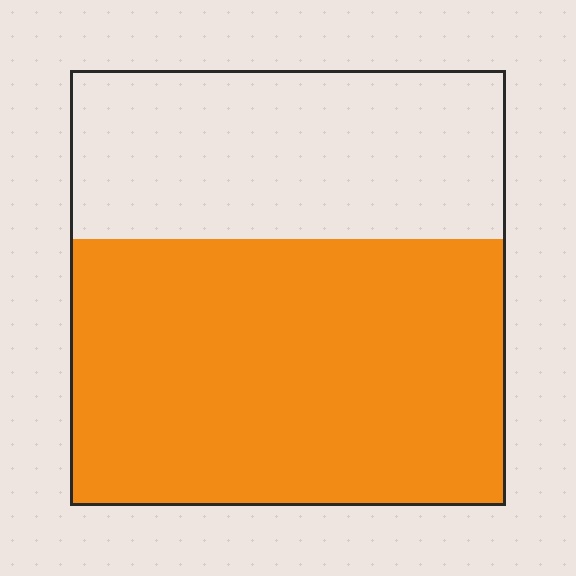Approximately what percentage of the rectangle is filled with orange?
Approximately 60%.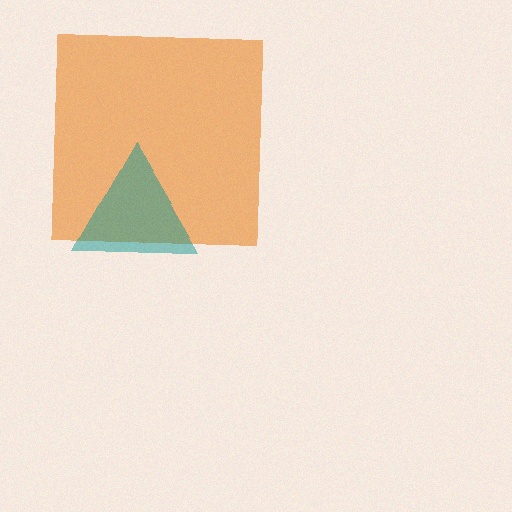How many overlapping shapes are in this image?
There are 2 overlapping shapes in the image.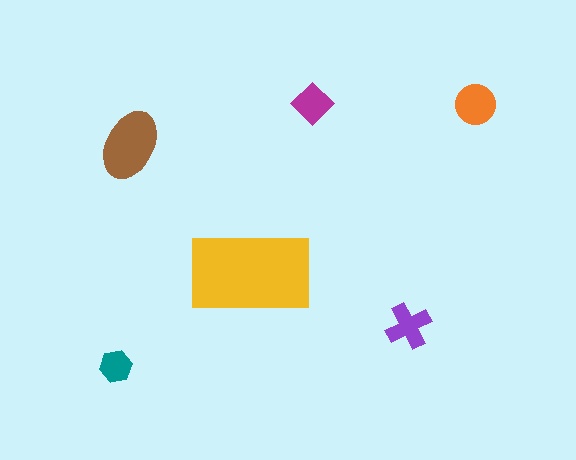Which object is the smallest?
The teal hexagon.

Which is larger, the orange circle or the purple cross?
The orange circle.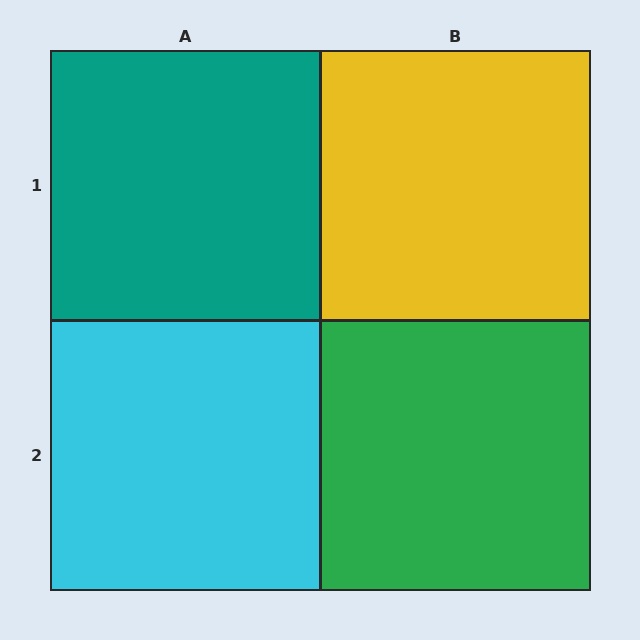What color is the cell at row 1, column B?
Yellow.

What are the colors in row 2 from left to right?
Cyan, green.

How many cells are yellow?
1 cell is yellow.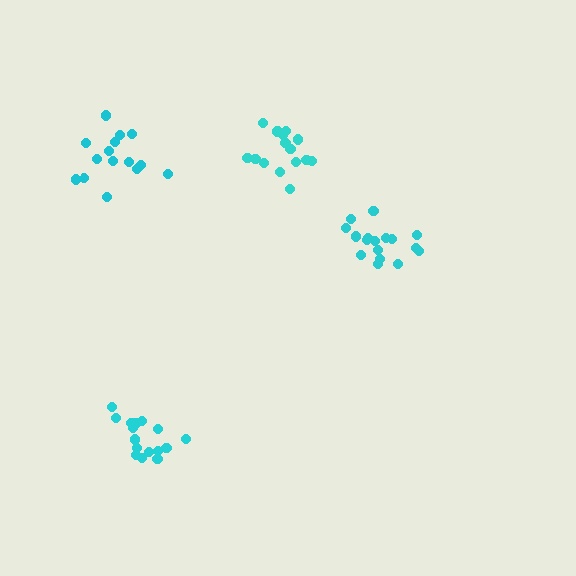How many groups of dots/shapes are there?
There are 4 groups.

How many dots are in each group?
Group 1: 15 dots, Group 2: 17 dots, Group 3: 17 dots, Group 4: 17 dots (66 total).